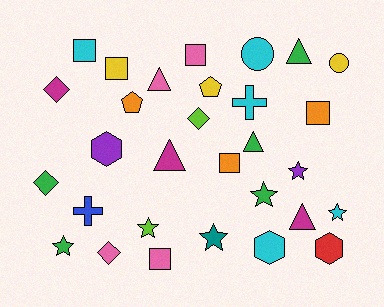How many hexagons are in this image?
There are 3 hexagons.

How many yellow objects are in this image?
There are 3 yellow objects.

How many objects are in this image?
There are 30 objects.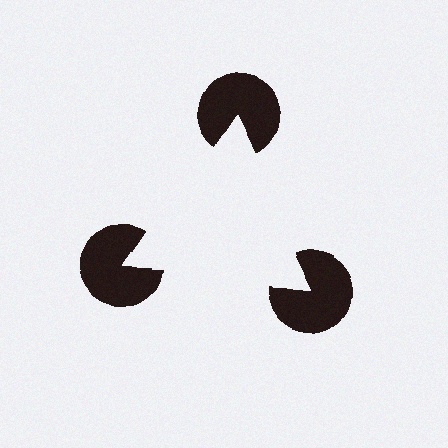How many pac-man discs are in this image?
There are 3 — one at each vertex of the illusory triangle.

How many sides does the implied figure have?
3 sides.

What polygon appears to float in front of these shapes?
An illusory triangle — its edges are inferred from the aligned wedge cuts in the pac-man discs, not physically drawn.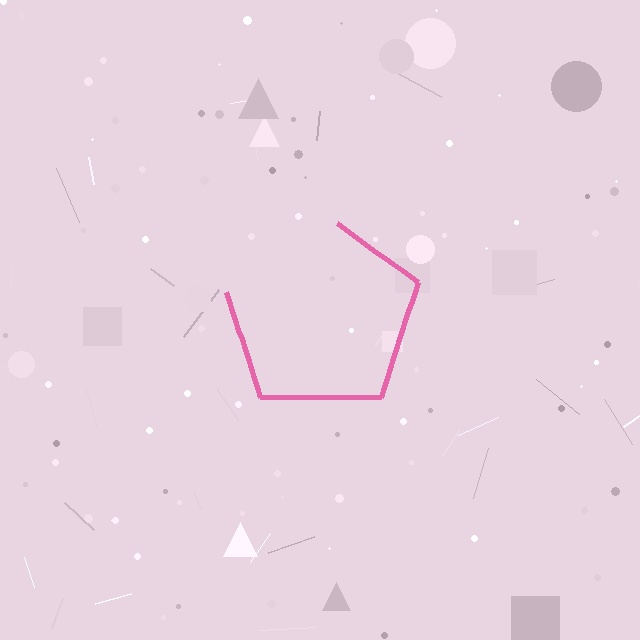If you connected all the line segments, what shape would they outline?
They would outline a pentagon.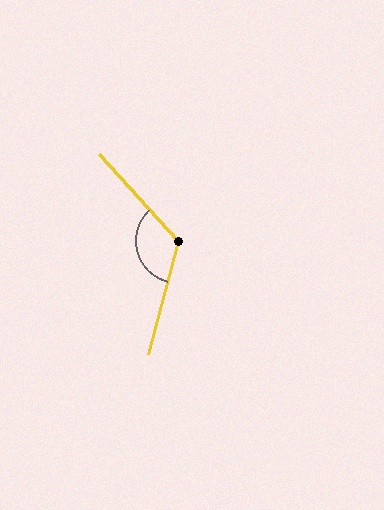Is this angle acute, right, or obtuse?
It is obtuse.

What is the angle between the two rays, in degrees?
Approximately 123 degrees.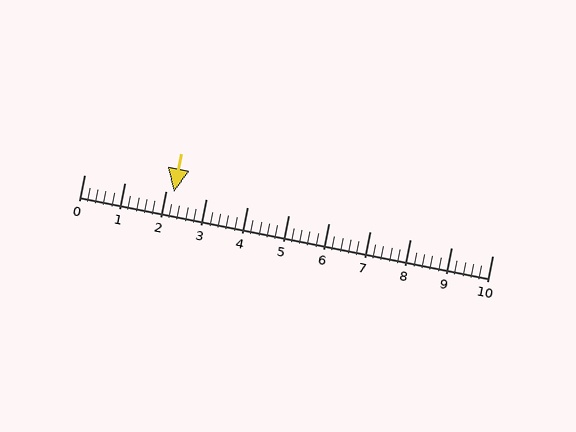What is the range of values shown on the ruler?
The ruler shows values from 0 to 10.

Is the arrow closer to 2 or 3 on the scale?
The arrow is closer to 2.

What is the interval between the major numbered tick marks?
The major tick marks are spaced 1 units apart.